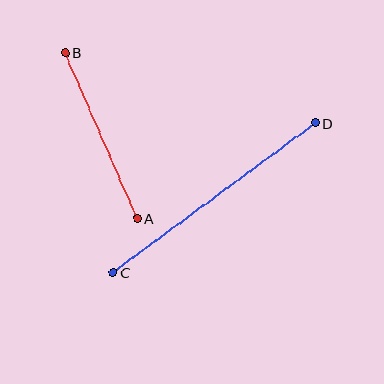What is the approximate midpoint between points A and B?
The midpoint is at approximately (101, 136) pixels.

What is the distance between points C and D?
The distance is approximately 251 pixels.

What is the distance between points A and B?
The distance is approximately 180 pixels.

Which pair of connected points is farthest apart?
Points C and D are farthest apart.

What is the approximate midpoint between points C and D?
The midpoint is at approximately (214, 198) pixels.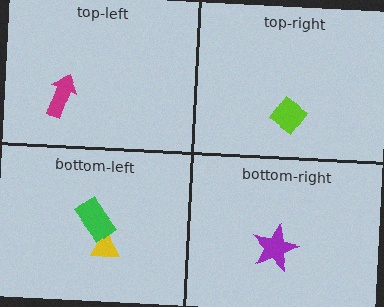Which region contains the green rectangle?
The bottom-left region.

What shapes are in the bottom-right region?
The purple star.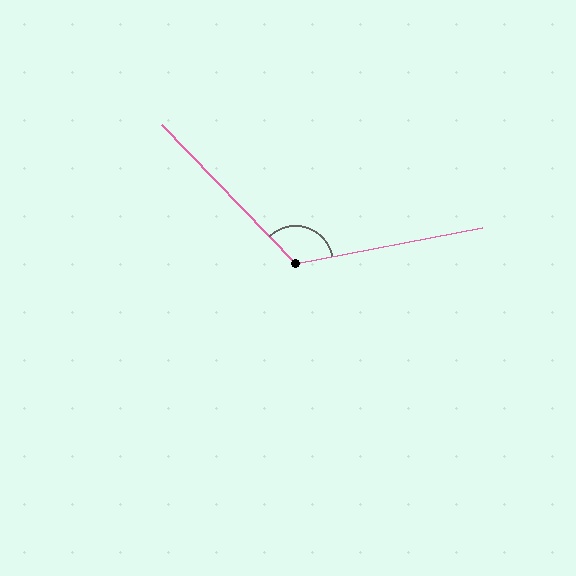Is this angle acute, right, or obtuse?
It is obtuse.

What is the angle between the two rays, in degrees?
Approximately 123 degrees.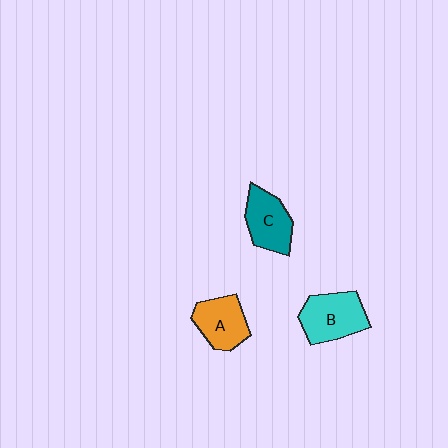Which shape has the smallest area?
Shape A (orange).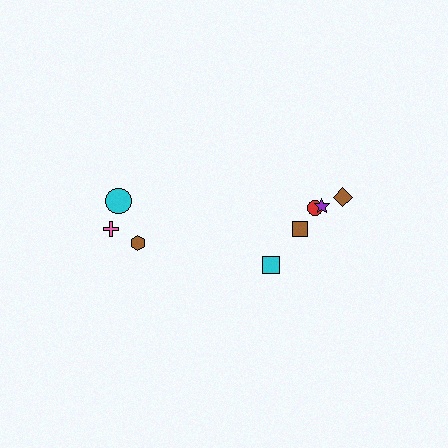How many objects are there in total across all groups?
There are 8 objects.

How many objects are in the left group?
There are 3 objects.